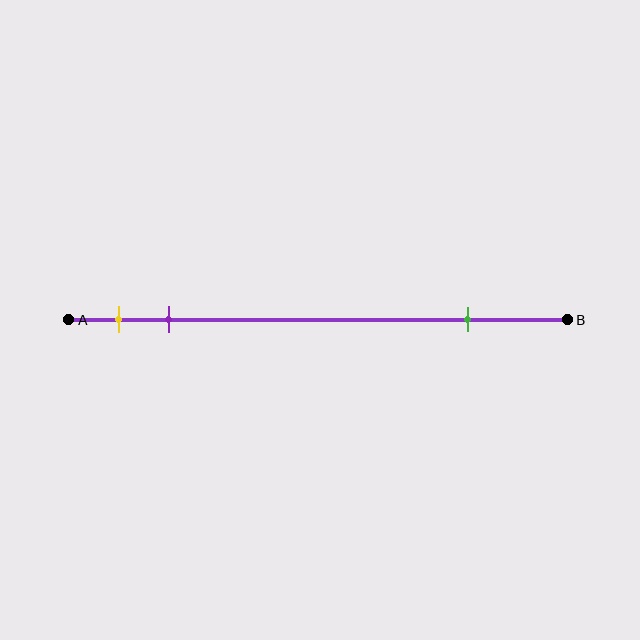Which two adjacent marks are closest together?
The yellow and purple marks are the closest adjacent pair.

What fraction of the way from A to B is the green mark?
The green mark is approximately 80% (0.8) of the way from A to B.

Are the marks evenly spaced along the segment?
No, the marks are not evenly spaced.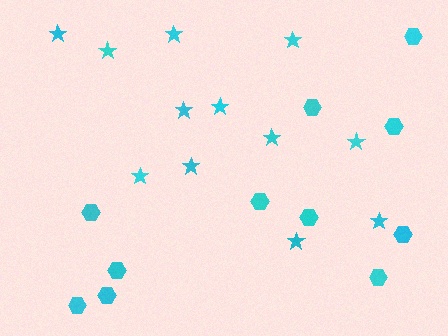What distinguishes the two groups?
There are 2 groups: one group of hexagons (11) and one group of stars (12).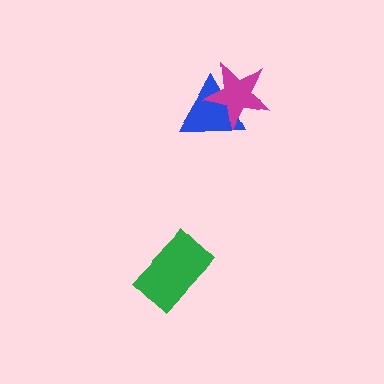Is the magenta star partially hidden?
No, no other shape covers it.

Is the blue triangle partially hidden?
Yes, it is partially covered by another shape.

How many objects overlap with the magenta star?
1 object overlaps with the magenta star.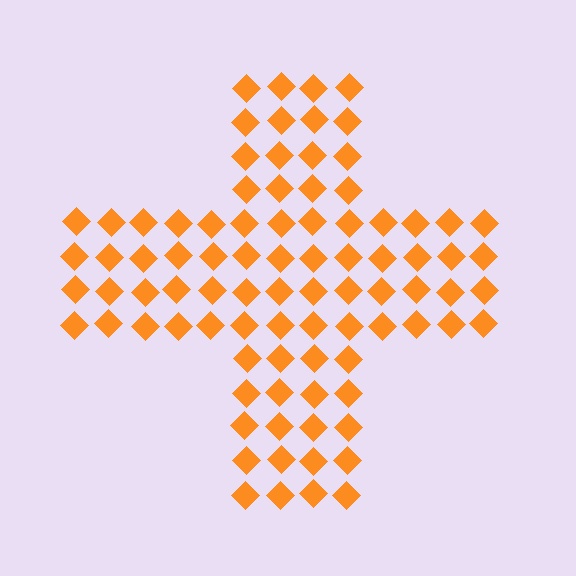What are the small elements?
The small elements are diamonds.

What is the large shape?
The large shape is a cross.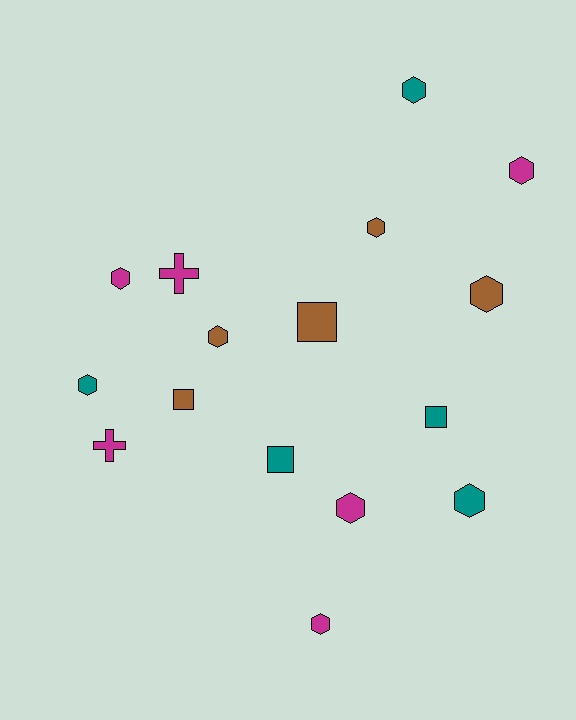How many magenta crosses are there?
There are 2 magenta crosses.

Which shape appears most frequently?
Hexagon, with 10 objects.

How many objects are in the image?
There are 16 objects.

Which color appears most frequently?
Magenta, with 6 objects.